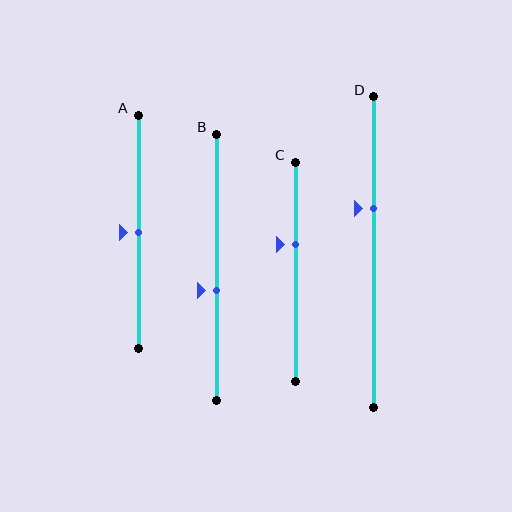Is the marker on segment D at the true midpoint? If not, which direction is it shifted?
No, the marker on segment D is shifted upward by about 14% of the segment length.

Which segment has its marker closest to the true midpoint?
Segment A has its marker closest to the true midpoint.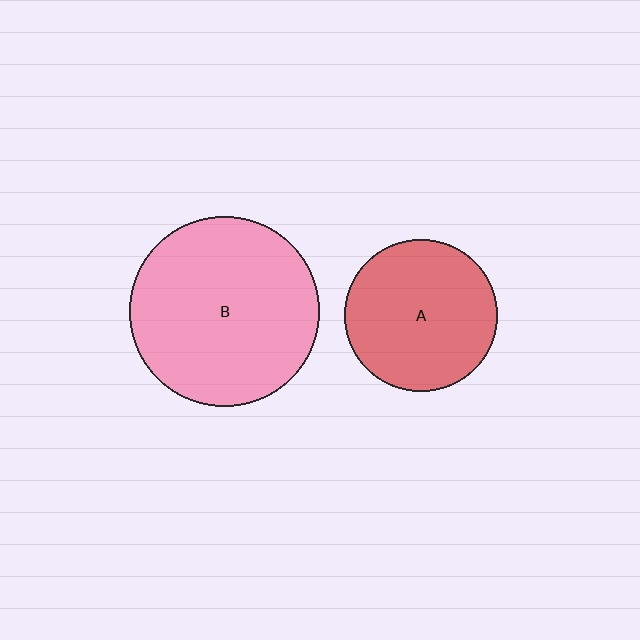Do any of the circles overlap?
No, none of the circles overlap.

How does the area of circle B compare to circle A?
Approximately 1.6 times.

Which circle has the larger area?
Circle B (pink).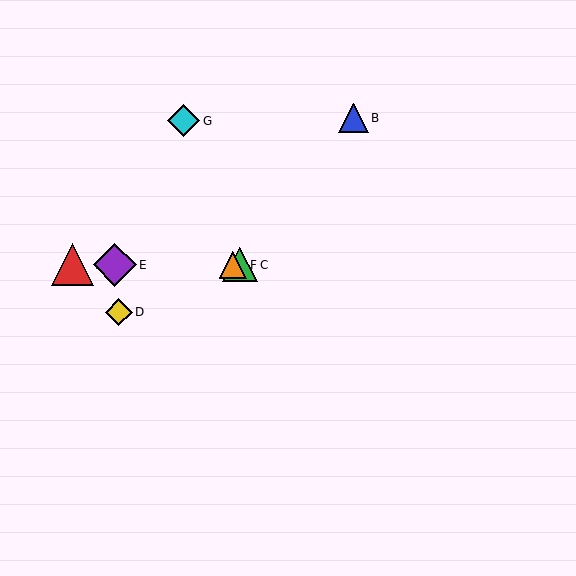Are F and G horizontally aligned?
No, F is at y≈265 and G is at y≈121.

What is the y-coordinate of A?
Object A is at y≈265.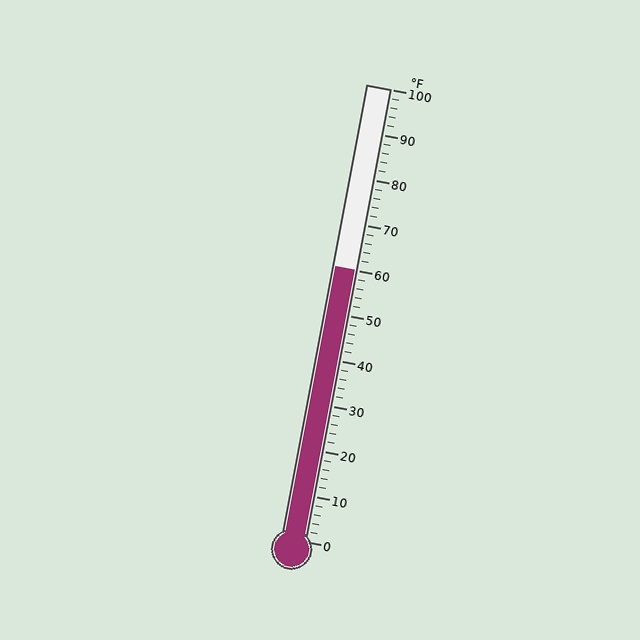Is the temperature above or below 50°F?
The temperature is above 50°F.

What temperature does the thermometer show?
The thermometer shows approximately 60°F.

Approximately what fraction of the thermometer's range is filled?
The thermometer is filled to approximately 60% of its range.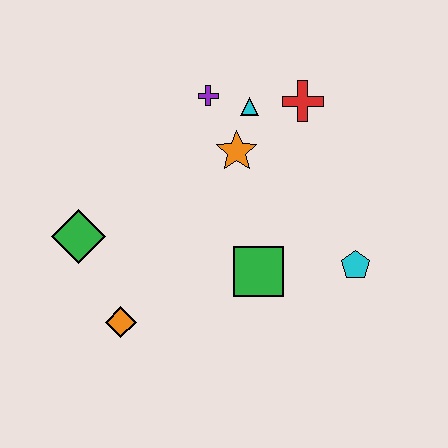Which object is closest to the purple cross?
The cyan triangle is closest to the purple cross.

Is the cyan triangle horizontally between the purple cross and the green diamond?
No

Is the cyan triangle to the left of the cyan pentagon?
Yes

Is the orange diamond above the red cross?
No